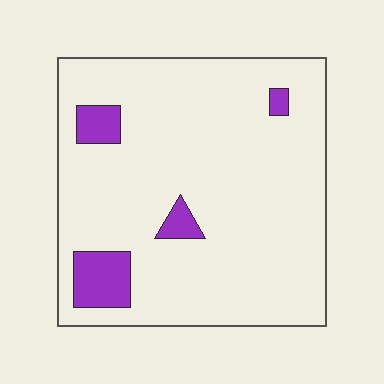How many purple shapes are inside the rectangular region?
4.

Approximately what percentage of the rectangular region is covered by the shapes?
Approximately 10%.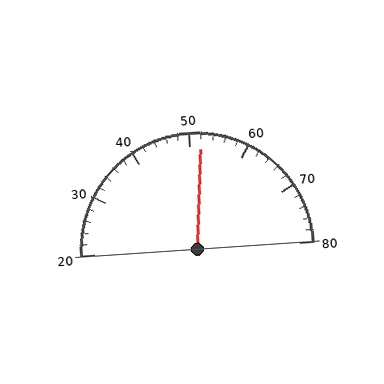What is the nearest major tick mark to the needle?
The nearest major tick mark is 50.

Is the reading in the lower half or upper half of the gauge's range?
The reading is in the upper half of the range (20 to 80).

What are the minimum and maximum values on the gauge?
The gauge ranges from 20 to 80.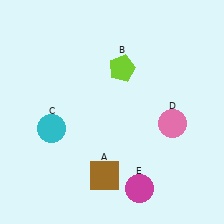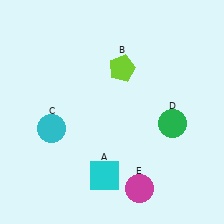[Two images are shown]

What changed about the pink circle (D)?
In Image 1, D is pink. In Image 2, it changed to green.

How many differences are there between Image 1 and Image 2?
There are 2 differences between the two images.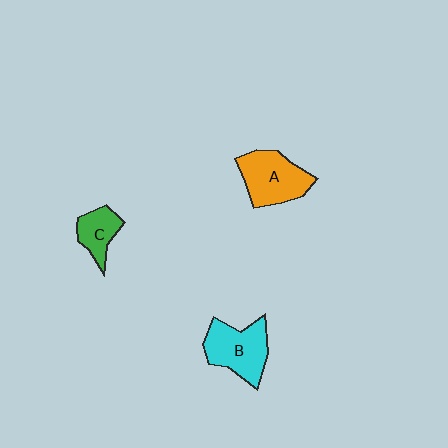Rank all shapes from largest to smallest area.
From largest to smallest: A (orange), B (cyan), C (green).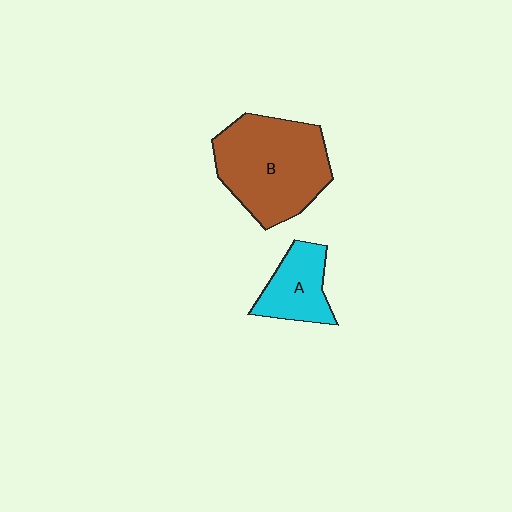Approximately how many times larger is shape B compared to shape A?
Approximately 2.2 times.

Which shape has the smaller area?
Shape A (cyan).